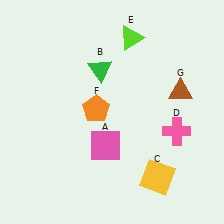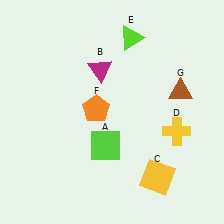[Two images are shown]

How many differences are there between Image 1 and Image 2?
There are 3 differences between the two images.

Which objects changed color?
A changed from pink to lime. B changed from green to magenta. D changed from pink to yellow.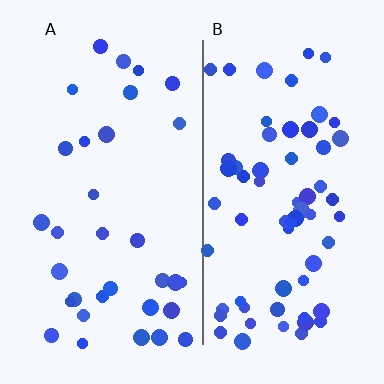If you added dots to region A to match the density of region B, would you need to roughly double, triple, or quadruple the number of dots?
Approximately double.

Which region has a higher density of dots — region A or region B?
B (the right).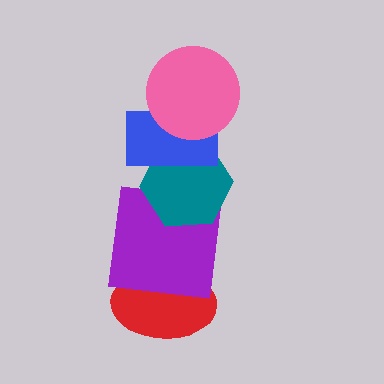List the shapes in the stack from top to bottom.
From top to bottom: the pink circle, the blue rectangle, the teal hexagon, the purple square, the red ellipse.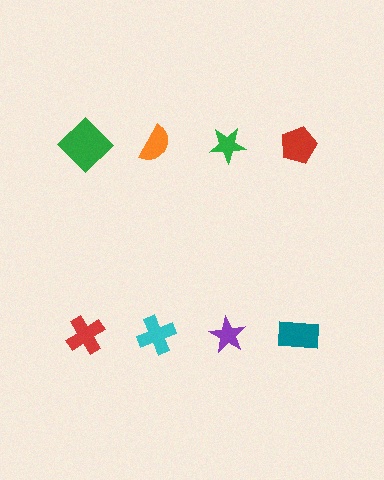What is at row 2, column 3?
A purple star.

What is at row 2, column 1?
A red cross.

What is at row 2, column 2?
A cyan cross.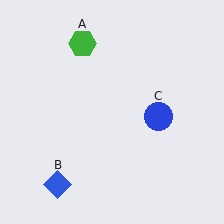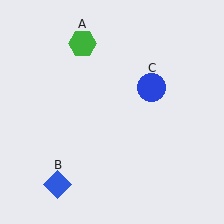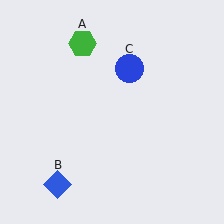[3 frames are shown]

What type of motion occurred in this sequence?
The blue circle (object C) rotated counterclockwise around the center of the scene.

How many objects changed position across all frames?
1 object changed position: blue circle (object C).